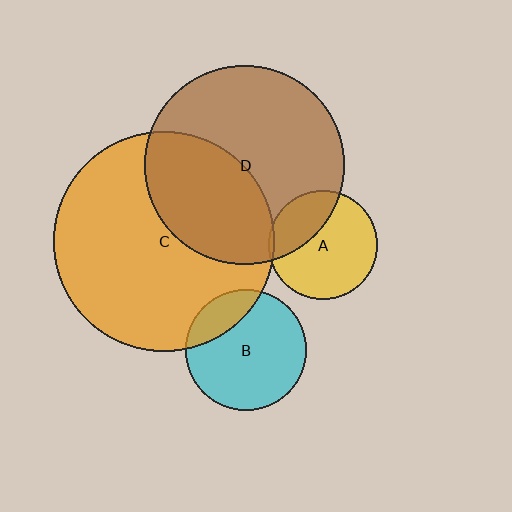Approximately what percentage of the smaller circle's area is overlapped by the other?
Approximately 40%.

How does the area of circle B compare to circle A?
Approximately 1.2 times.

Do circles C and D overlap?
Yes.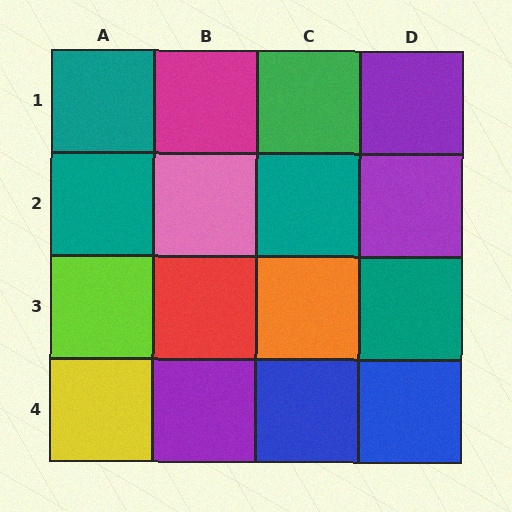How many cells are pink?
1 cell is pink.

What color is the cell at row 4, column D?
Blue.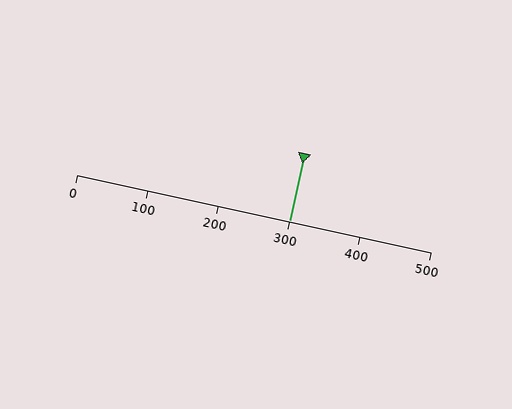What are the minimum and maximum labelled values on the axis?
The axis runs from 0 to 500.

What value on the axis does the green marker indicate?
The marker indicates approximately 300.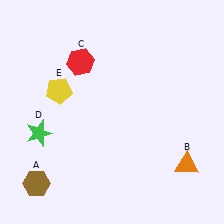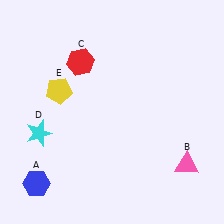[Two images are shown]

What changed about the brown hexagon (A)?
In Image 1, A is brown. In Image 2, it changed to blue.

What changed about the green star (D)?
In Image 1, D is green. In Image 2, it changed to cyan.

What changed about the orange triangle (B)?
In Image 1, B is orange. In Image 2, it changed to pink.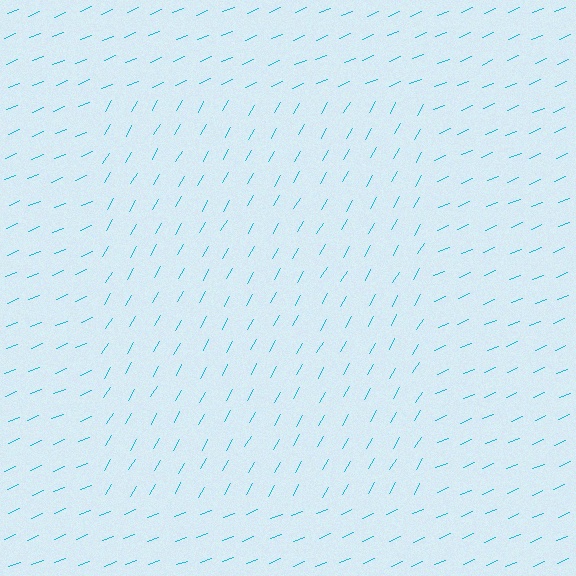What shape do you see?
I see a rectangle.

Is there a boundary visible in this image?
Yes, there is a texture boundary formed by a change in line orientation.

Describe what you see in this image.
The image is filled with small cyan line segments. A rectangle region in the image has lines oriented differently from the surrounding lines, creating a visible texture boundary.